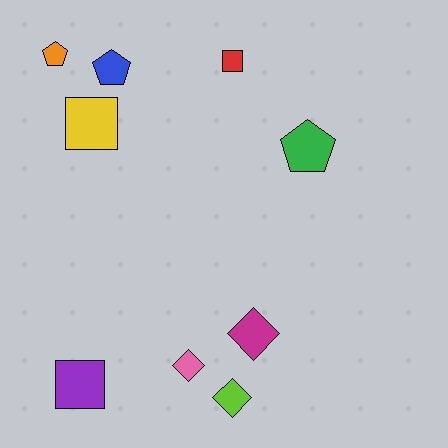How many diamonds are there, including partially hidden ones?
There are 3 diamonds.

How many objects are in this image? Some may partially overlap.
There are 9 objects.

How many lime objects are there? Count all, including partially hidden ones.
There is 1 lime object.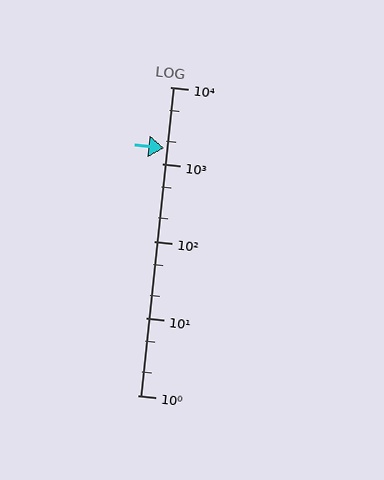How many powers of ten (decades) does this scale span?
The scale spans 4 decades, from 1 to 10000.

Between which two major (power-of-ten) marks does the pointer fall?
The pointer is between 1000 and 10000.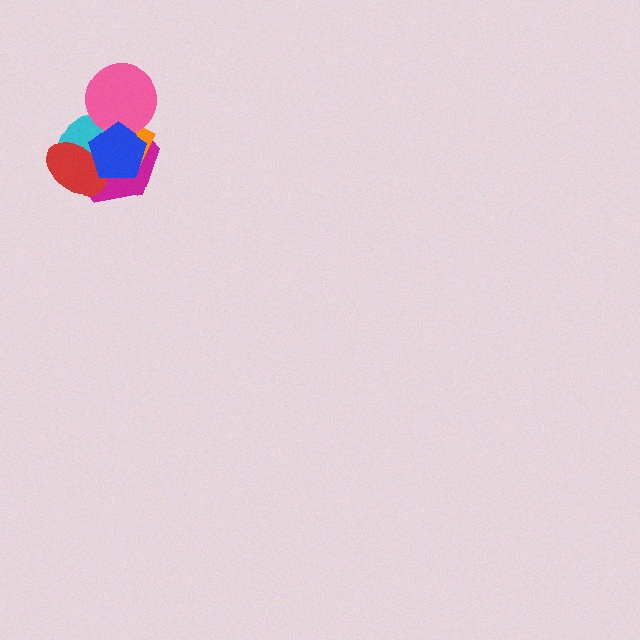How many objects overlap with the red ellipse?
4 objects overlap with the red ellipse.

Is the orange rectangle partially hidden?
Yes, it is partially covered by another shape.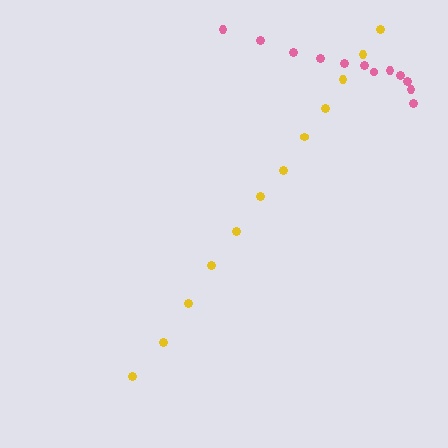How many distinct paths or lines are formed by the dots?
There are 2 distinct paths.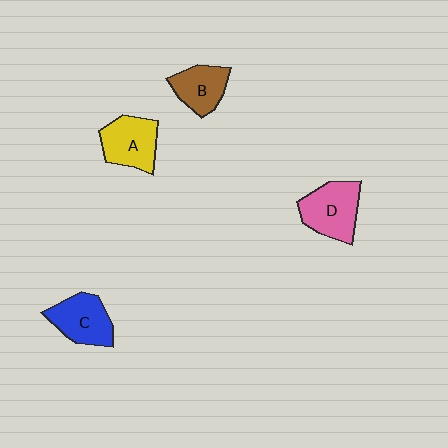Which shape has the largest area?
Shape D (pink).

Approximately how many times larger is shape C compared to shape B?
Approximately 1.2 times.